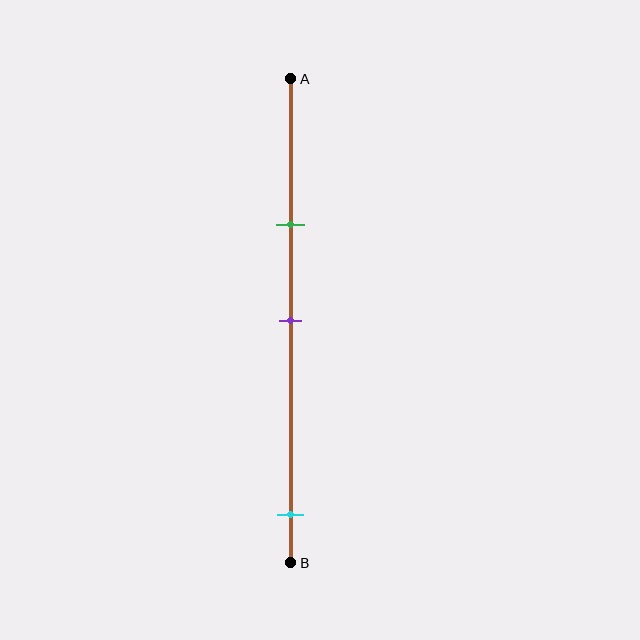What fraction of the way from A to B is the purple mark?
The purple mark is approximately 50% (0.5) of the way from A to B.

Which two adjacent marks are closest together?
The green and purple marks are the closest adjacent pair.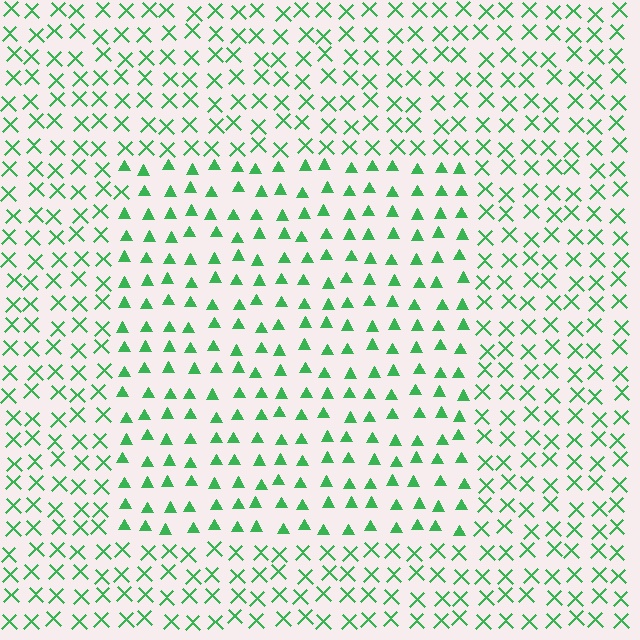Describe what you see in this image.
The image is filled with small green elements arranged in a uniform grid. A rectangle-shaped region contains triangles, while the surrounding area contains X marks. The boundary is defined purely by the change in element shape.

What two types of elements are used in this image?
The image uses triangles inside the rectangle region and X marks outside it.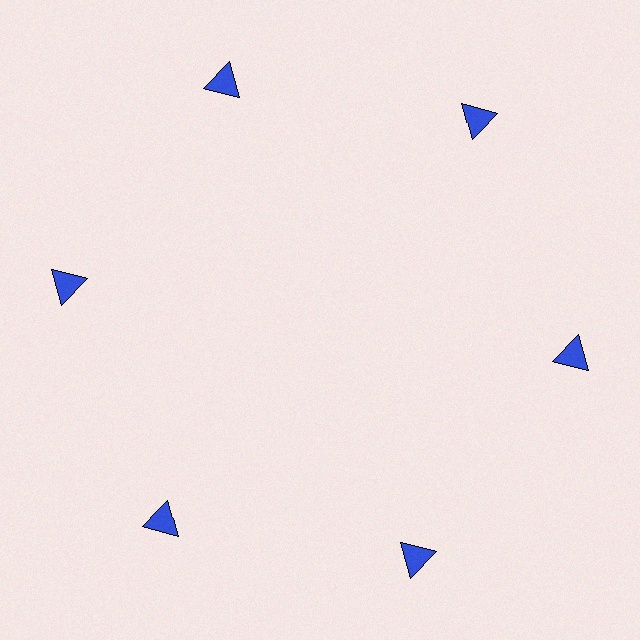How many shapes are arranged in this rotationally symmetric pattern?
There are 6 shapes, arranged in 6 groups of 1.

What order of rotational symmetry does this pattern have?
This pattern has 6-fold rotational symmetry.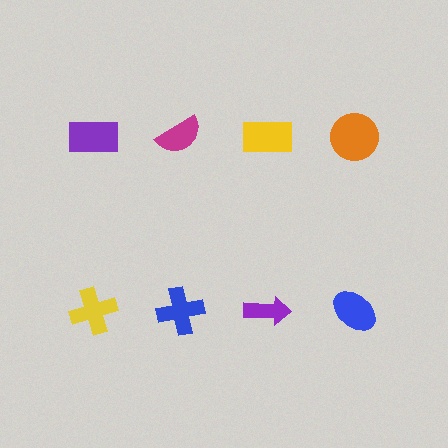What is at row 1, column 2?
A magenta semicircle.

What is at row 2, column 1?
A yellow cross.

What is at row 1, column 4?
An orange circle.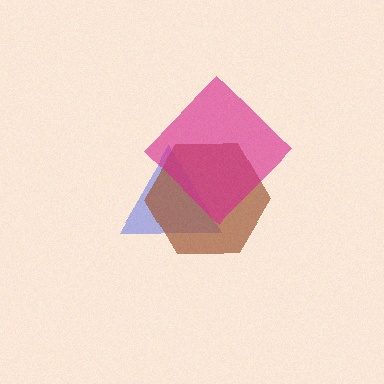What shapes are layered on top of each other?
The layered shapes are: a blue triangle, a brown hexagon, a magenta diamond.